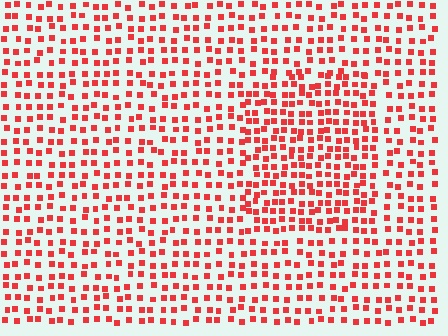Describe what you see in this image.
The image contains small red elements arranged at two different densities. A rectangle-shaped region is visible where the elements are more densely packed than the surrounding area.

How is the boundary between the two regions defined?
The boundary is defined by a change in element density (approximately 1.6x ratio). All elements are the same color, size, and shape.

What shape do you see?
I see a rectangle.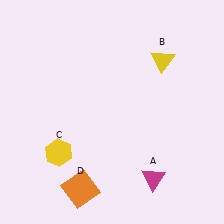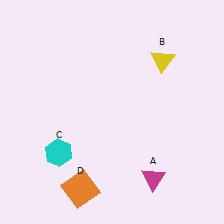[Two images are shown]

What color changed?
The hexagon (C) changed from yellow in Image 1 to cyan in Image 2.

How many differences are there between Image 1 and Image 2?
There is 1 difference between the two images.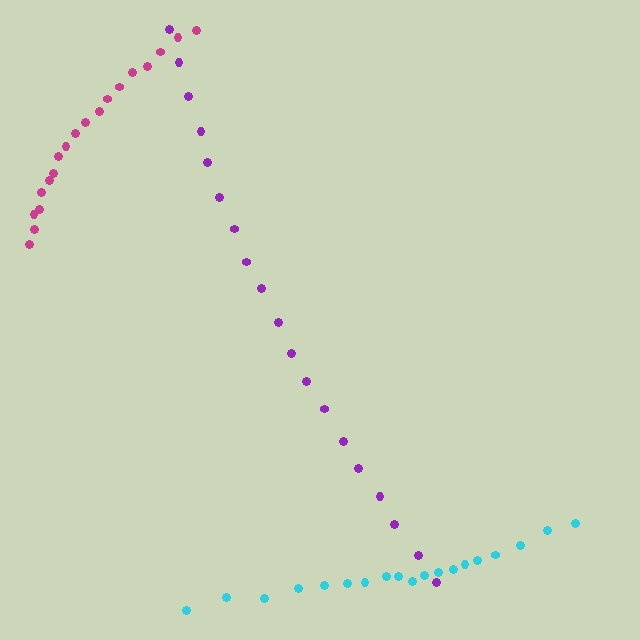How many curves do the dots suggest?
There are 3 distinct paths.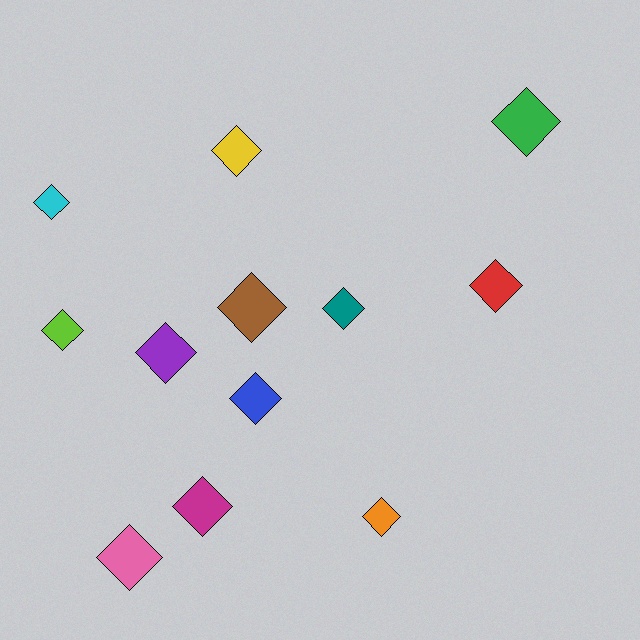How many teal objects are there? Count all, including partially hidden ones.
There is 1 teal object.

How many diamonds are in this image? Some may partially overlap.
There are 12 diamonds.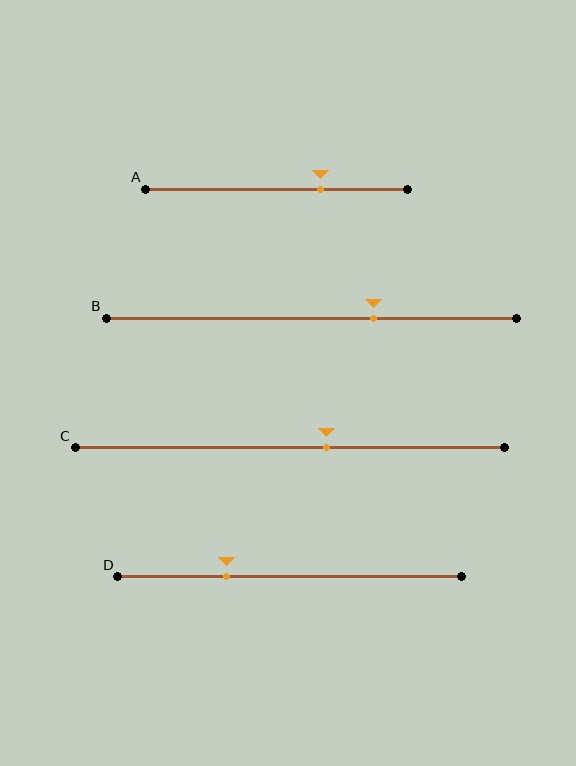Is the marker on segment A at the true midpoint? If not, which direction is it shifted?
No, the marker on segment A is shifted to the right by about 17% of the segment length.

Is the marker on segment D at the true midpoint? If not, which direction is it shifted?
No, the marker on segment D is shifted to the left by about 18% of the segment length.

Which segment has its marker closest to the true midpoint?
Segment C has its marker closest to the true midpoint.